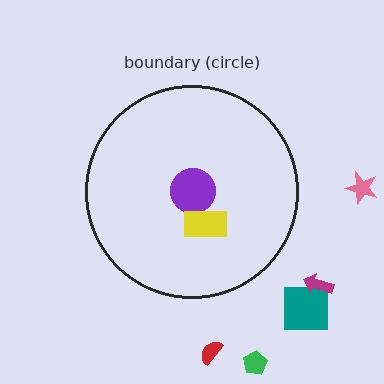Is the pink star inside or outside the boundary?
Outside.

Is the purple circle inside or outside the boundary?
Inside.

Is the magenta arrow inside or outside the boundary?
Outside.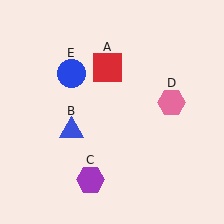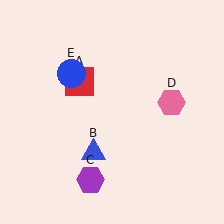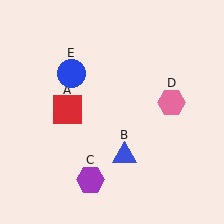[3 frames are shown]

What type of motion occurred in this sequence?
The red square (object A), blue triangle (object B) rotated counterclockwise around the center of the scene.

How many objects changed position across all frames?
2 objects changed position: red square (object A), blue triangle (object B).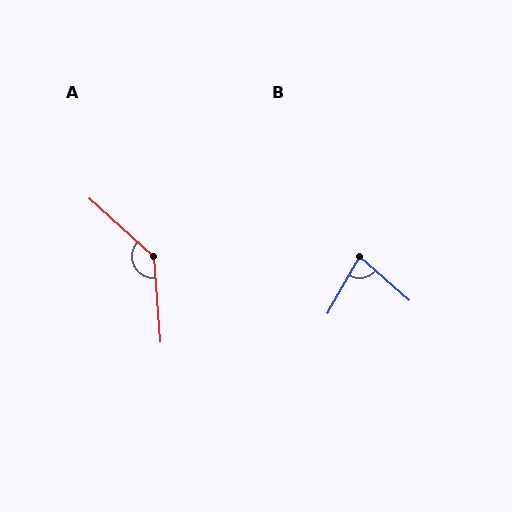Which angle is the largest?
A, at approximately 137 degrees.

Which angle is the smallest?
B, at approximately 78 degrees.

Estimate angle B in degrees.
Approximately 78 degrees.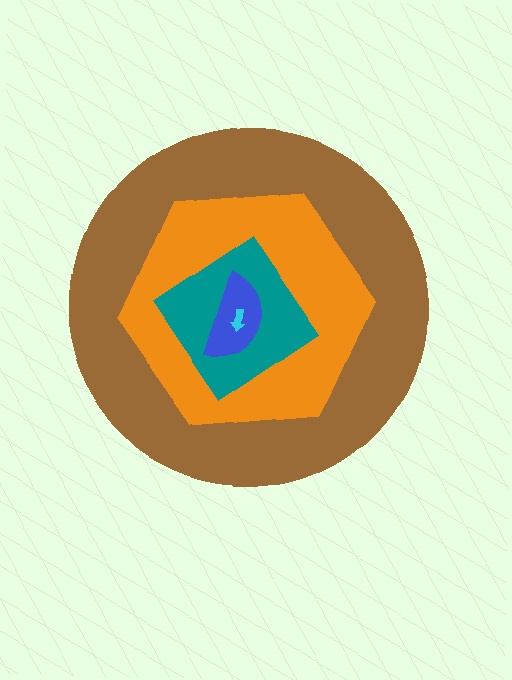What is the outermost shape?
The brown circle.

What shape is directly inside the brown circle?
The orange hexagon.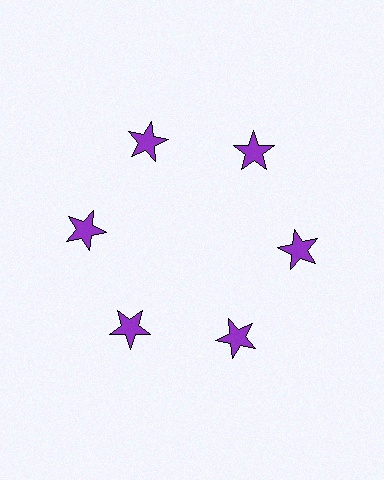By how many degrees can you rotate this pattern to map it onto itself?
The pattern maps onto itself every 60 degrees of rotation.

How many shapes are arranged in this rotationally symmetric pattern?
There are 6 shapes, arranged in 6 groups of 1.